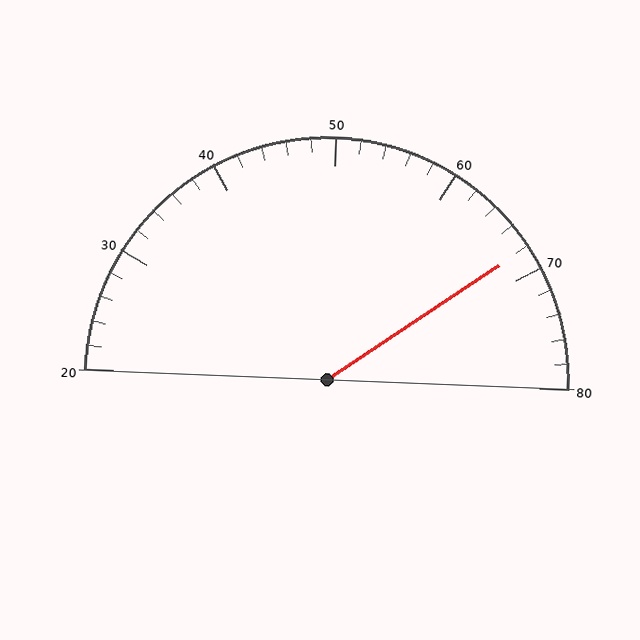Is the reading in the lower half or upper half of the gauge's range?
The reading is in the upper half of the range (20 to 80).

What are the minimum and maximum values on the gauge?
The gauge ranges from 20 to 80.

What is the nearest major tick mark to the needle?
The nearest major tick mark is 70.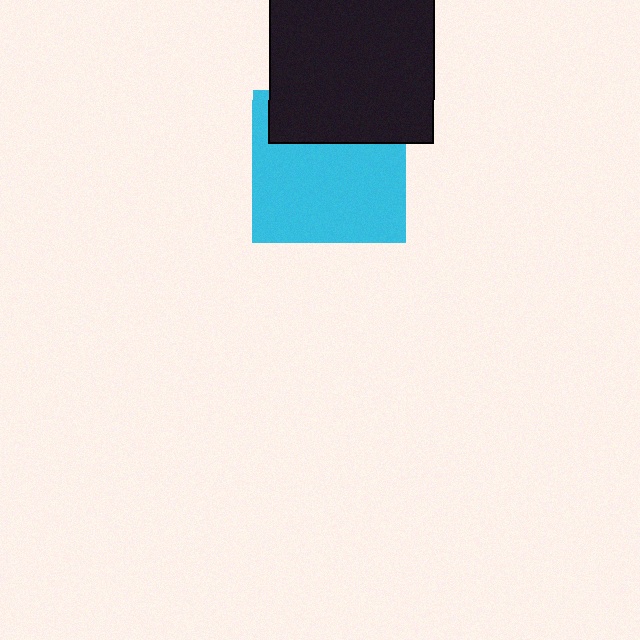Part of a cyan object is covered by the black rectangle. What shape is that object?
It is a square.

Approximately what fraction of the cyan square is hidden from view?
Roughly 31% of the cyan square is hidden behind the black rectangle.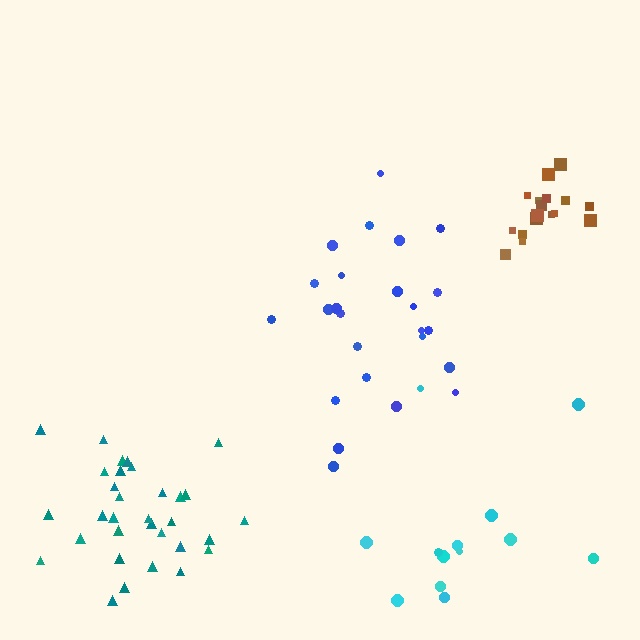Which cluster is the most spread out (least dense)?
Cyan.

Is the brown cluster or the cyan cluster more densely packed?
Brown.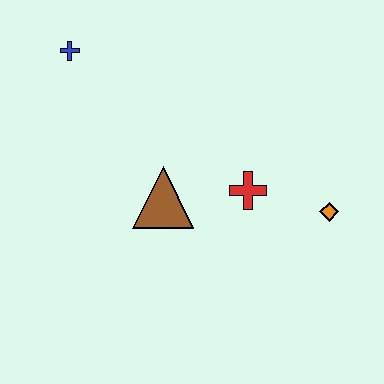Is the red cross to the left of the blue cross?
No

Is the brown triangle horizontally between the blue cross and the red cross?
Yes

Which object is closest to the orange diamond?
The red cross is closest to the orange diamond.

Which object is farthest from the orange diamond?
The blue cross is farthest from the orange diamond.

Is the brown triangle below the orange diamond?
No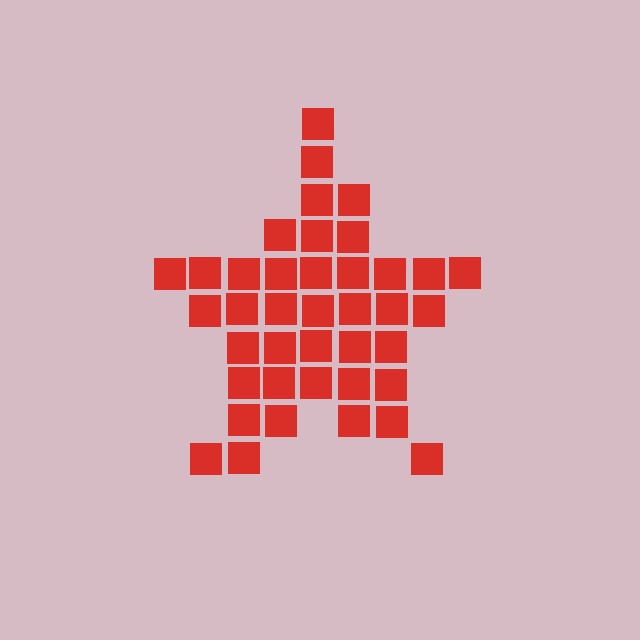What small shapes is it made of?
It is made of small squares.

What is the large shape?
The large shape is a star.